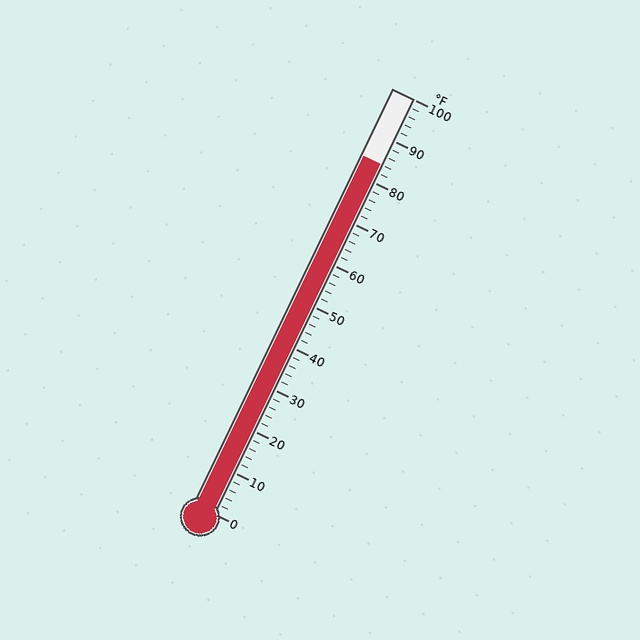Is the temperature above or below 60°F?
The temperature is above 60°F.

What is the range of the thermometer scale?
The thermometer scale ranges from 0°F to 100°F.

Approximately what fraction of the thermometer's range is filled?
The thermometer is filled to approximately 85% of its range.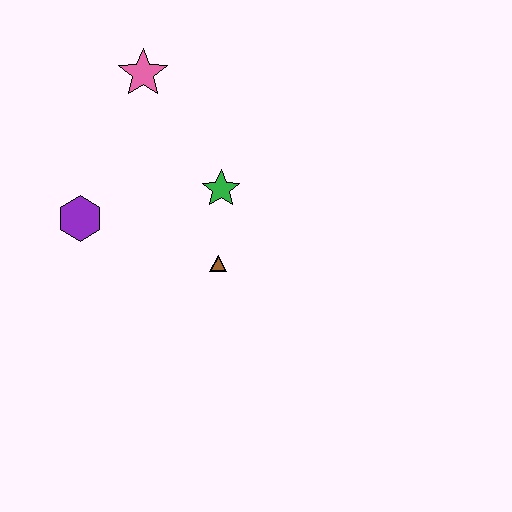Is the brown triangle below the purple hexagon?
Yes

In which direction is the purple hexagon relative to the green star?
The purple hexagon is to the left of the green star.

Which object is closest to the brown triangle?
The green star is closest to the brown triangle.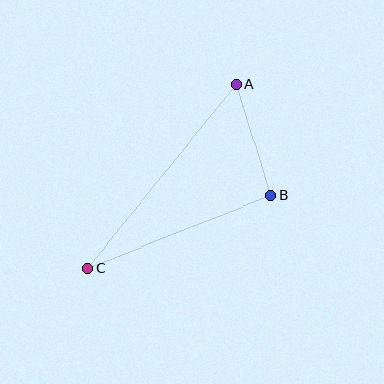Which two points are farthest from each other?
Points A and C are farthest from each other.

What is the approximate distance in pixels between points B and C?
The distance between B and C is approximately 197 pixels.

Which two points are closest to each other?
Points A and B are closest to each other.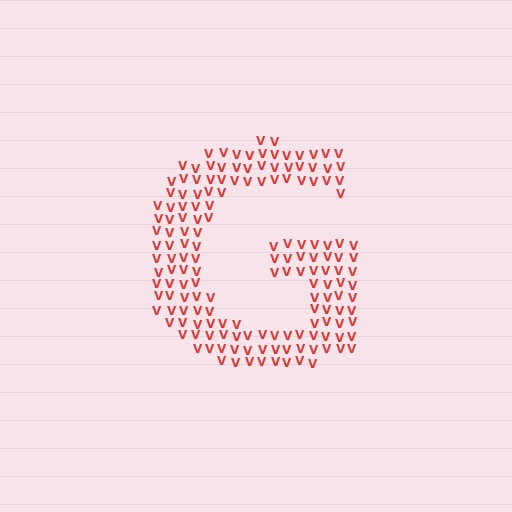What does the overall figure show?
The overall figure shows the letter G.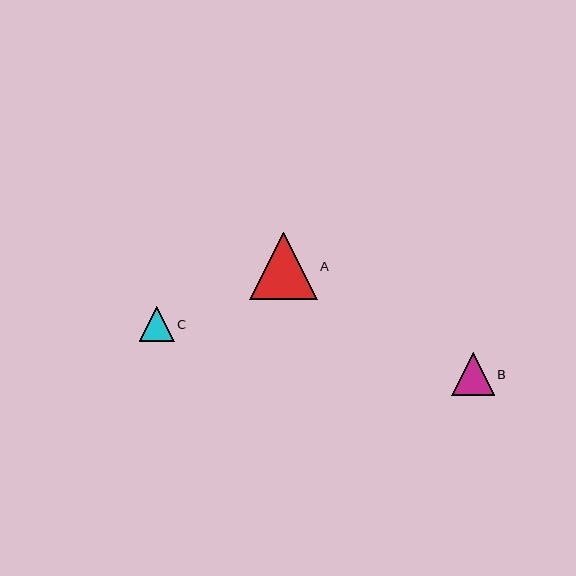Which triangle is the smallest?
Triangle C is the smallest with a size of approximately 35 pixels.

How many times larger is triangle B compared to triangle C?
Triangle B is approximately 1.2 times the size of triangle C.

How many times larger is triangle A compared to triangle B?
Triangle A is approximately 1.6 times the size of triangle B.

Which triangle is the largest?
Triangle A is the largest with a size of approximately 68 pixels.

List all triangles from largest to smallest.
From largest to smallest: A, B, C.